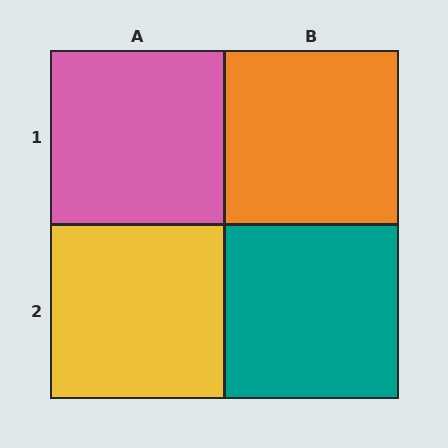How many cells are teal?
1 cell is teal.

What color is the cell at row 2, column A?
Yellow.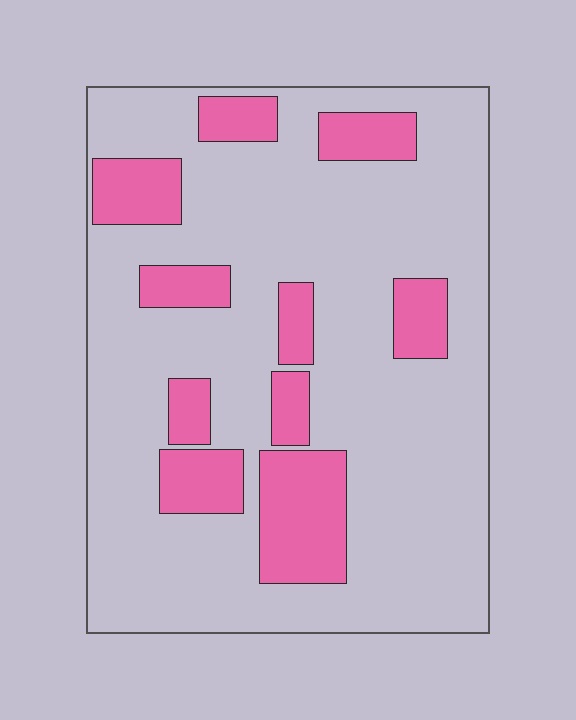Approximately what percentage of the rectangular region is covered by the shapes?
Approximately 20%.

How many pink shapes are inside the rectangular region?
10.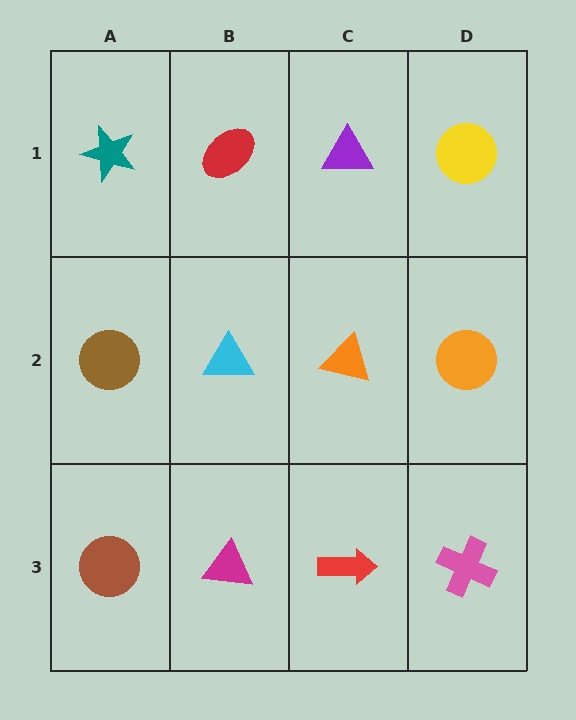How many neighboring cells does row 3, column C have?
3.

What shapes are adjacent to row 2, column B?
A red ellipse (row 1, column B), a magenta triangle (row 3, column B), a brown circle (row 2, column A), an orange triangle (row 2, column C).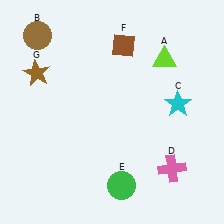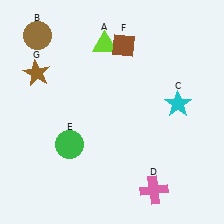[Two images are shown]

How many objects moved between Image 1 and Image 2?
3 objects moved between the two images.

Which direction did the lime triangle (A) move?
The lime triangle (A) moved left.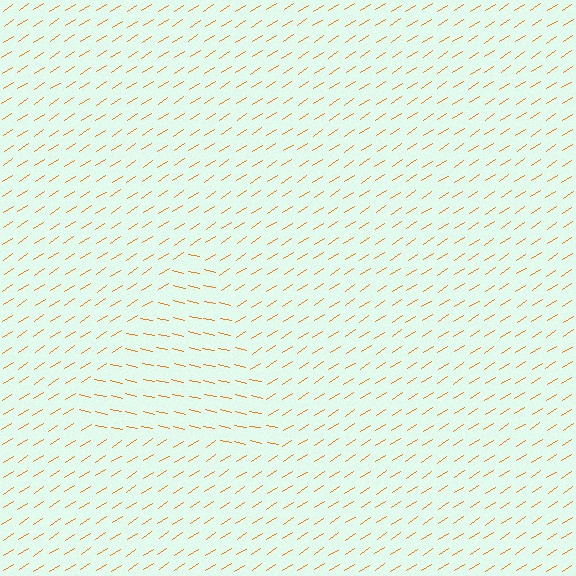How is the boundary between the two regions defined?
The boundary is defined purely by a change in line orientation (approximately 45 degrees difference). All lines are the same color and thickness.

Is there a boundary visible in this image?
Yes, there is a texture boundary formed by a change in line orientation.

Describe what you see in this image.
The image is filled with small orange line segments. A triangle region in the image has lines oriented differently from the surrounding lines, creating a visible texture boundary.